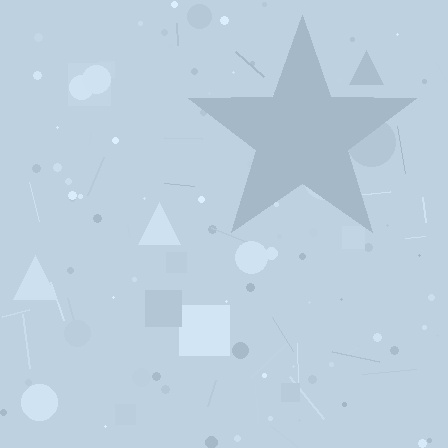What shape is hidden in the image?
A star is hidden in the image.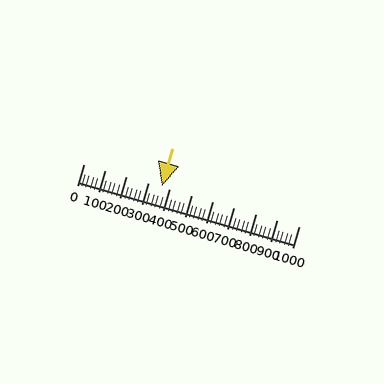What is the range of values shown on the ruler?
The ruler shows values from 0 to 1000.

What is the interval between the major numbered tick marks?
The major tick marks are spaced 100 units apart.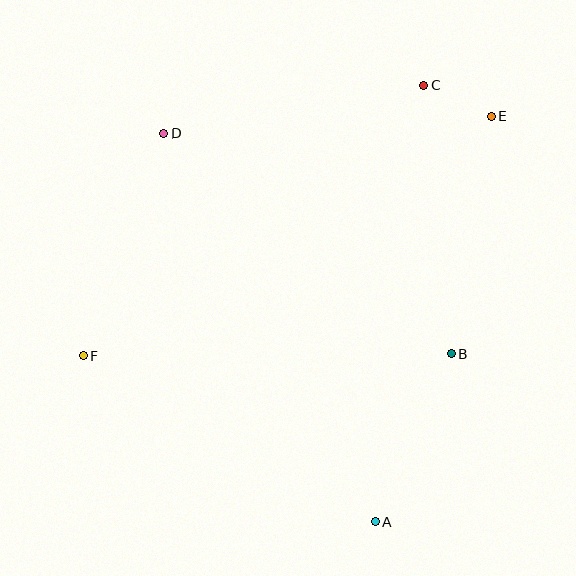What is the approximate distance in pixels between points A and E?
The distance between A and E is approximately 421 pixels.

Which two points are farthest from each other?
Points E and F are farthest from each other.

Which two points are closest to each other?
Points C and E are closest to each other.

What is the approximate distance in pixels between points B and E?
The distance between B and E is approximately 240 pixels.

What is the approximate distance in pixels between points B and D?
The distance between B and D is approximately 362 pixels.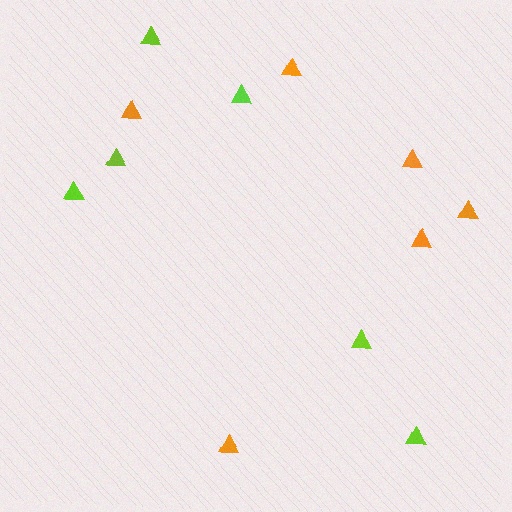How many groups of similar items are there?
There are 2 groups: one group of orange triangles (6) and one group of lime triangles (6).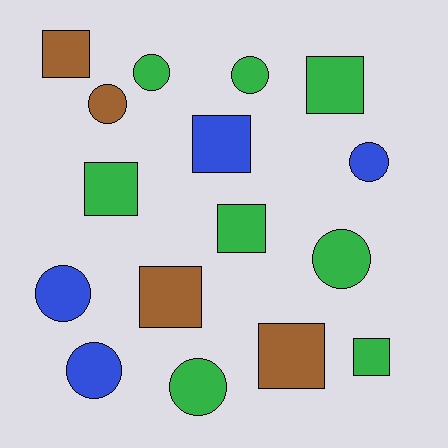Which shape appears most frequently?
Square, with 8 objects.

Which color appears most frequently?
Green, with 8 objects.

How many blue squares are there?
There is 1 blue square.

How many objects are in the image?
There are 16 objects.